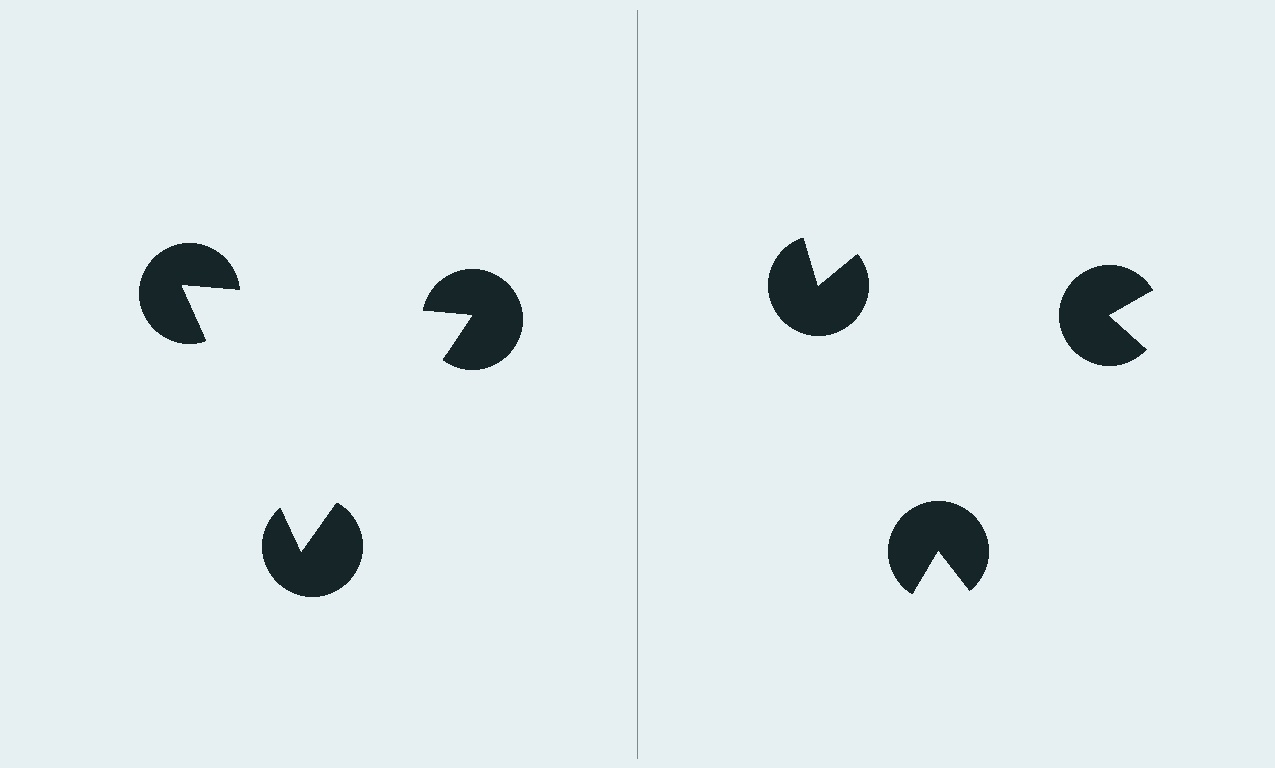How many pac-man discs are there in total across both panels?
6 — 3 on each side.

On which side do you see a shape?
An illusory triangle appears on the left side. On the right side the wedge cuts are rotated, so no coherent shape forms.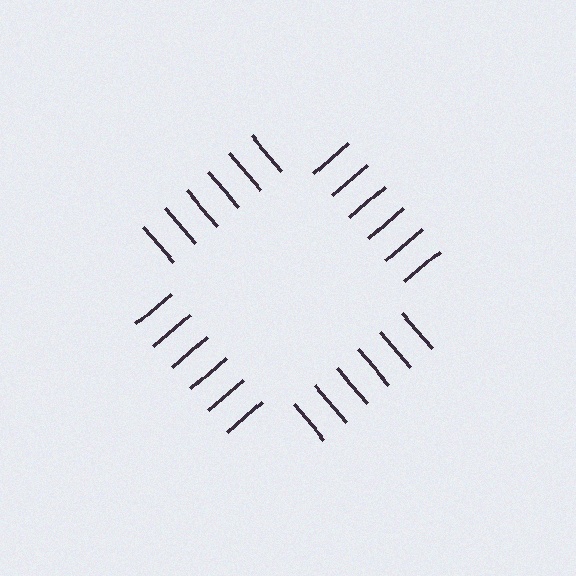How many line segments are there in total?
24 — 6 along each of the 4 edges.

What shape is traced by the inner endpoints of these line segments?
An illusory square — the line segments terminate on its edges but no continuous stroke is drawn.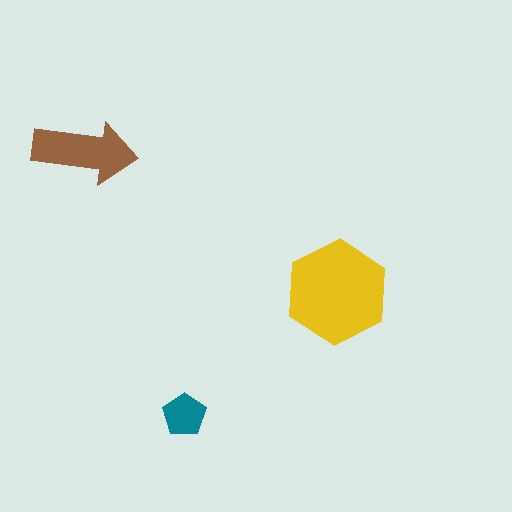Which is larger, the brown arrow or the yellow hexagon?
The yellow hexagon.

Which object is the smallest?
The teal pentagon.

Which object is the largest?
The yellow hexagon.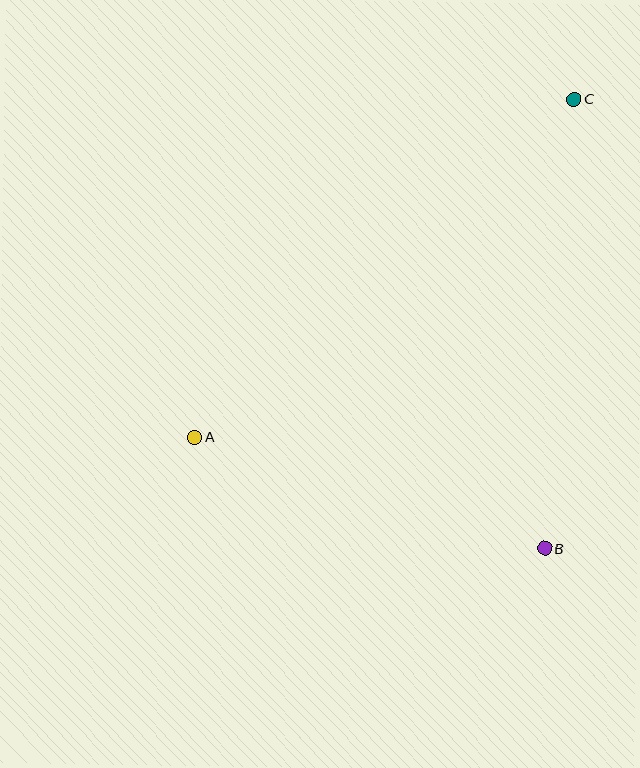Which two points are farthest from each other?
Points A and C are farthest from each other.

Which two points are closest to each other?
Points A and B are closest to each other.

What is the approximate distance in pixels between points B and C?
The distance between B and C is approximately 450 pixels.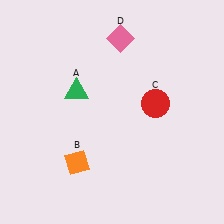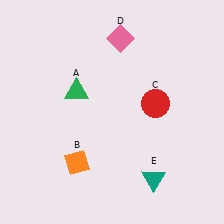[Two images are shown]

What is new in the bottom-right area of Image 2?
A teal triangle (E) was added in the bottom-right area of Image 2.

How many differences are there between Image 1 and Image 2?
There is 1 difference between the two images.